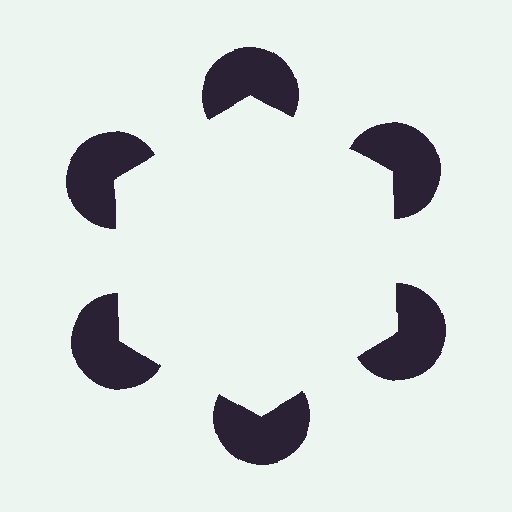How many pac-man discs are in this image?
There are 6 — one at each vertex of the illusory hexagon.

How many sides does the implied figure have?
6 sides.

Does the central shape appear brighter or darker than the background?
It typically appears slightly brighter than the background, even though no actual brightness change is drawn.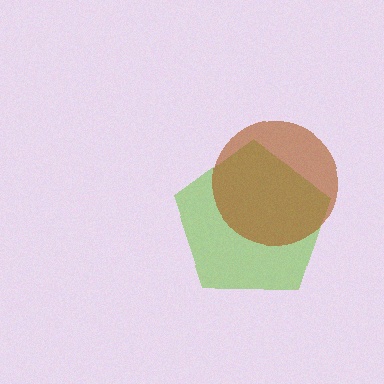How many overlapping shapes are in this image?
There are 2 overlapping shapes in the image.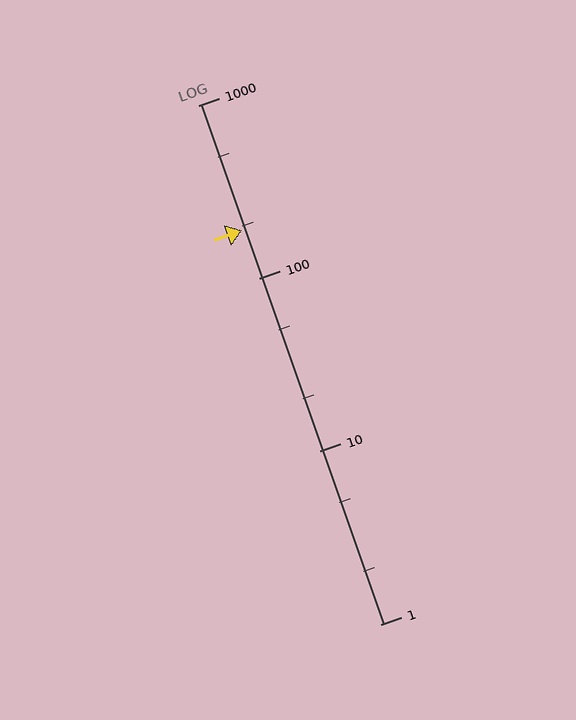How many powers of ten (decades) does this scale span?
The scale spans 3 decades, from 1 to 1000.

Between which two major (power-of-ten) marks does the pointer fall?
The pointer is between 100 and 1000.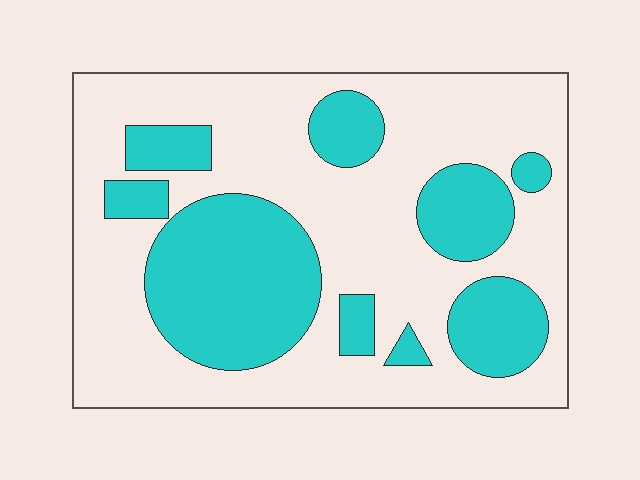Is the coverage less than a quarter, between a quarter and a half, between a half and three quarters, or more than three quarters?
Between a quarter and a half.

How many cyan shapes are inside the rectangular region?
9.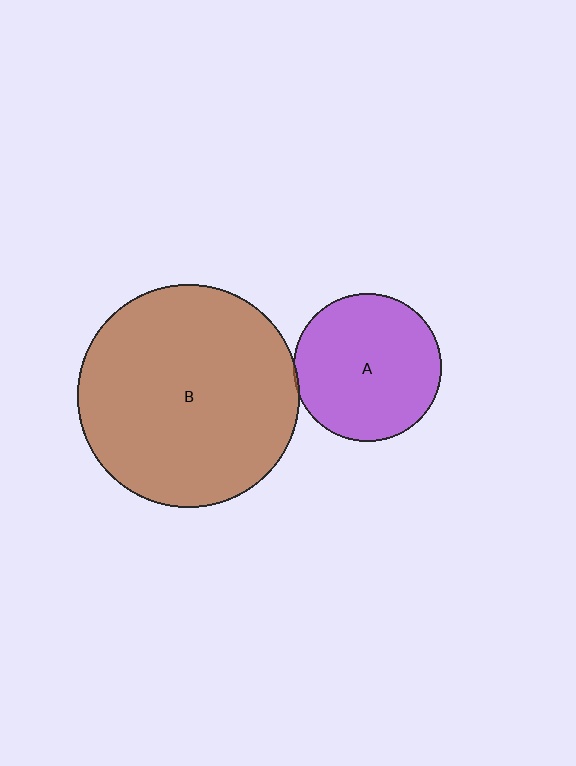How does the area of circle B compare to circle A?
Approximately 2.2 times.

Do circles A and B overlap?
Yes.